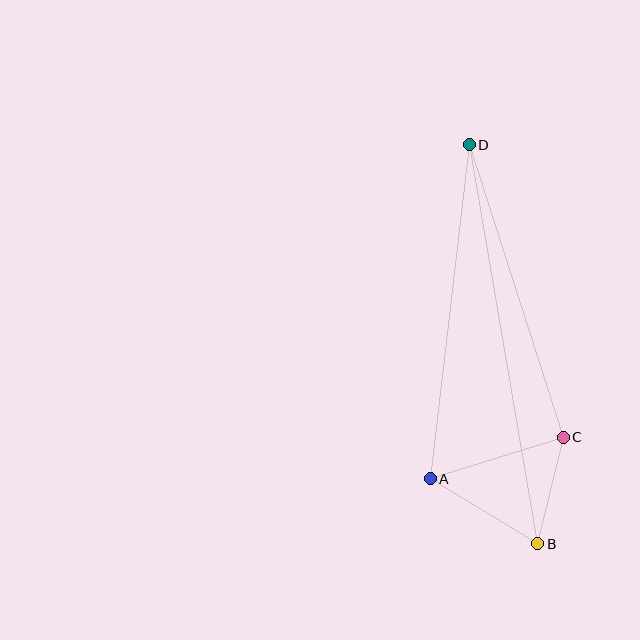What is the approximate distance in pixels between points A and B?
The distance between A and B is approximately 125 pixels.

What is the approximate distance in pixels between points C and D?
The distance between C and D is approximately 307 pixels.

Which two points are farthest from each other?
Points B and D are farthest from each other.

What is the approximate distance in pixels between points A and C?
The distance between A and C is approximately 139 pixels.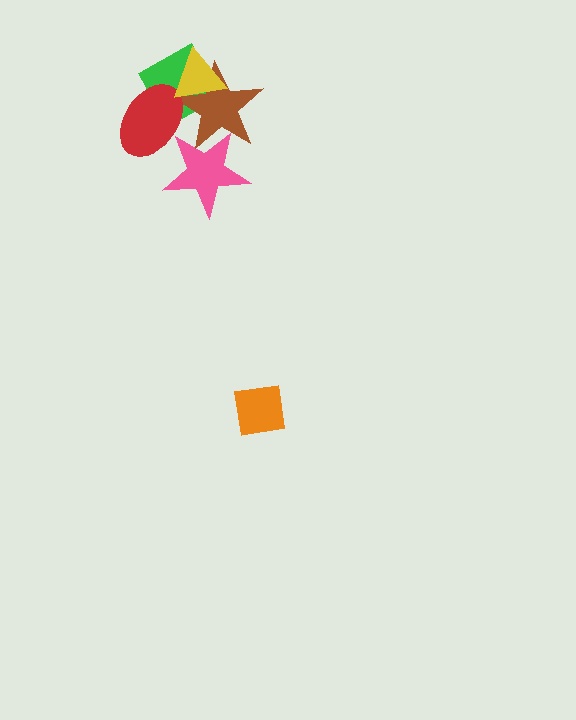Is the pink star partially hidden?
Yes, it is partially covered by another shape.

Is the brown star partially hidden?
Yes, it is partially covered by another shape.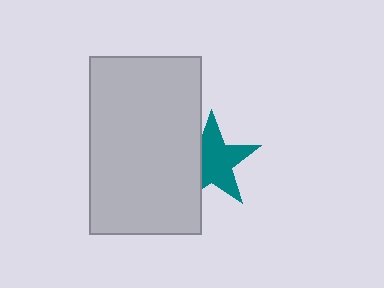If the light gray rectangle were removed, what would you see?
You would see the complete teal star.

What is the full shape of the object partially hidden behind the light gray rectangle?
The partially hidden object is a teal star.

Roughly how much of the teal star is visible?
Most of it is visible (roughly 69%).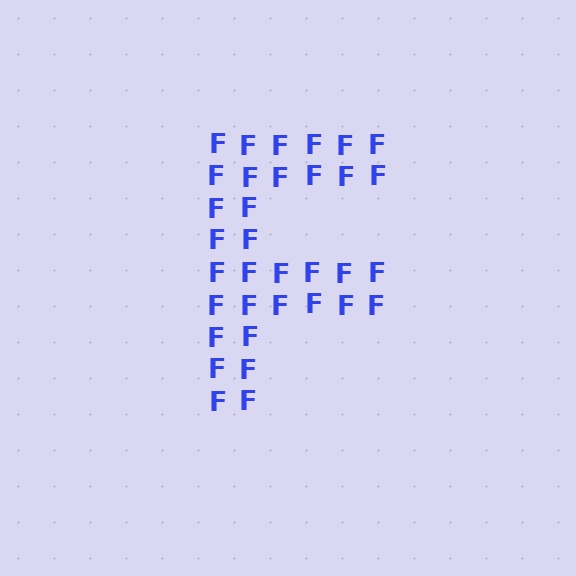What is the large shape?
The large shape is the letter F.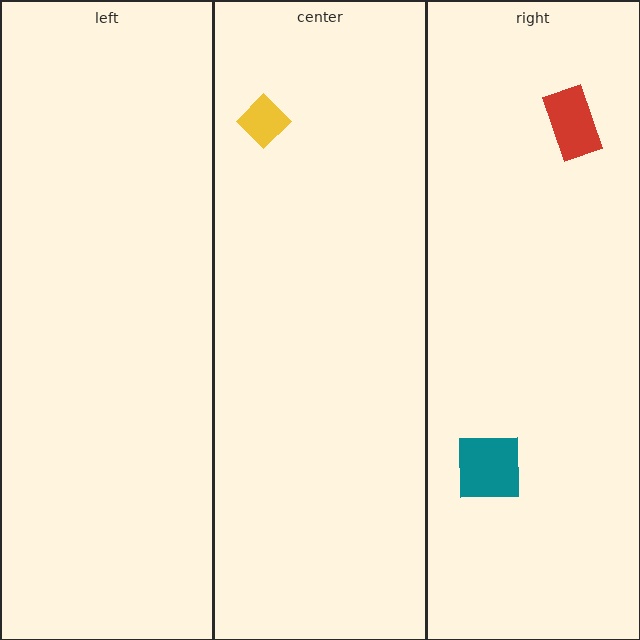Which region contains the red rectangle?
The right region.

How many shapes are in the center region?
1.